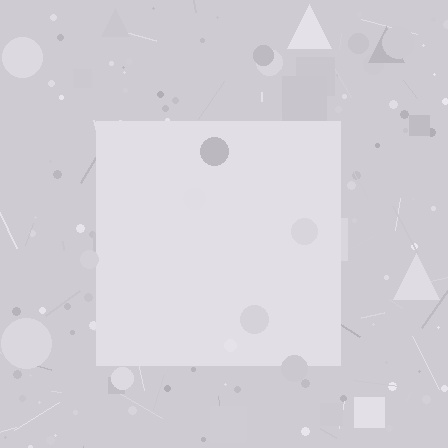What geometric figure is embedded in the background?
A square is embedded in the background.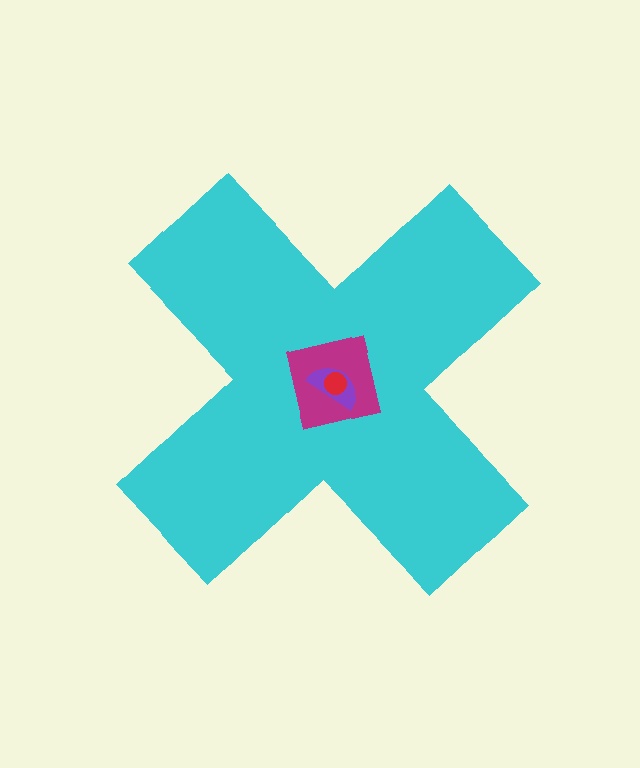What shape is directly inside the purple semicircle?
The red circle.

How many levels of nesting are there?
4.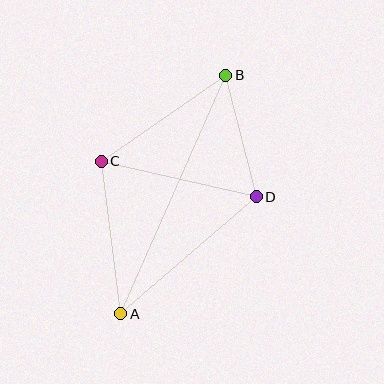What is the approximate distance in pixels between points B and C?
The distance between B and C is approximately 151 pixels.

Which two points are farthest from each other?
Points A and B are farthest from each other.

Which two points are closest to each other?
Points B and D are closest to each other.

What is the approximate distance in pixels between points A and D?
The distance between A and D is approximately 179 pixels.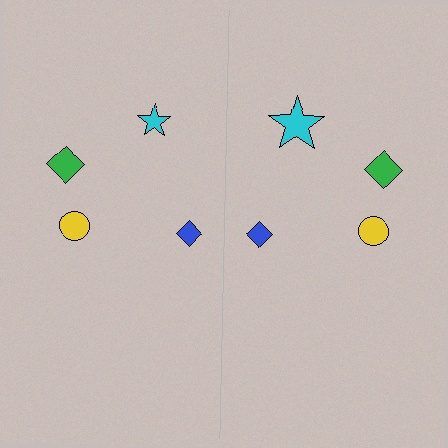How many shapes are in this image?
There are 8 shapes in this image.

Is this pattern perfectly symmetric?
No, the pattern is not perfectly symmetric. The cyan star on the right side has a different size than its mirror counterpart.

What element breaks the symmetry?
The cyan star on the right side has a different size than its mirror counterpart.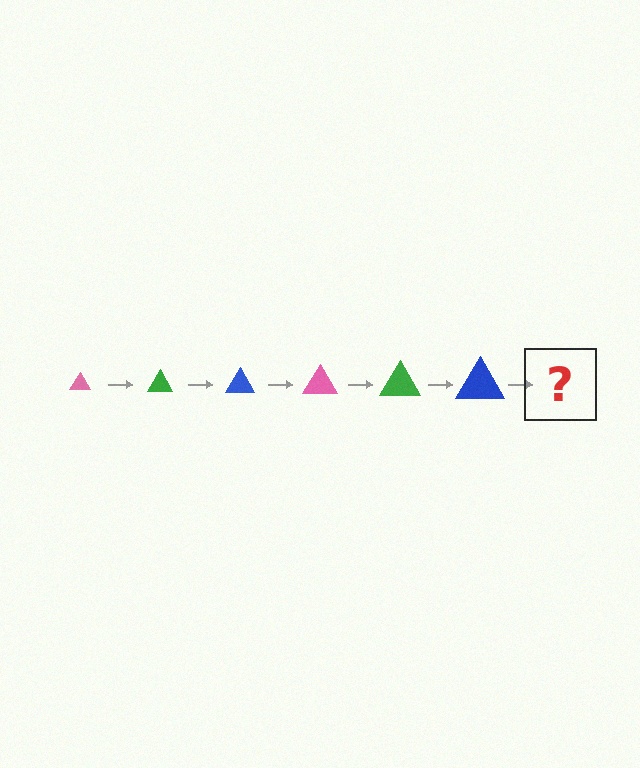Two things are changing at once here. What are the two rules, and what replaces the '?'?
The two rules are that the triangle grows larger each step and the color cycles through pink, green, and blue. The '?' should be a pink triangle, larger than the previous one.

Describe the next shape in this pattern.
It should be a pink triangle, larger than the previous one.